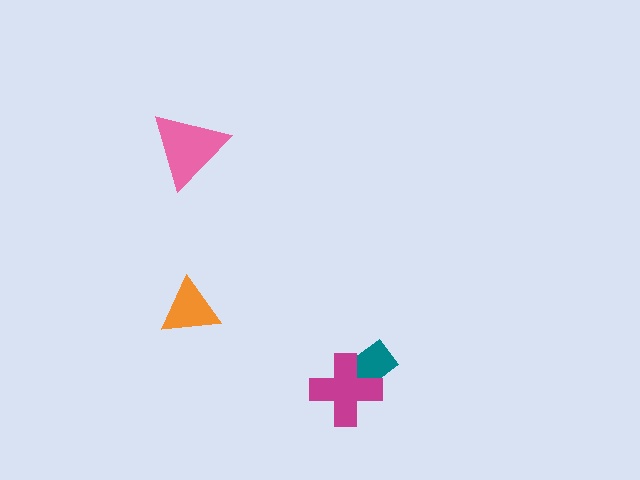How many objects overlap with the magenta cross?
1 object overlaps with the magenta cross.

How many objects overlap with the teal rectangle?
1 object overlaps with the teal rectangle.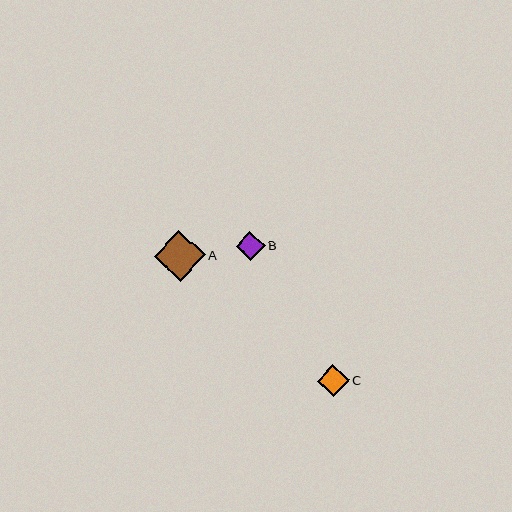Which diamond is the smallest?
Diamond B is the smallest with a size of approximately 29 pixels.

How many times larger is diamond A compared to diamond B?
Diamond A is approximately 1.8 times the size of diamond B.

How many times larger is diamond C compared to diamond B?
Diamond C is approximately 1.1 times the size of diamond B.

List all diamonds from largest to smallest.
From largest to smallest: A, C, B.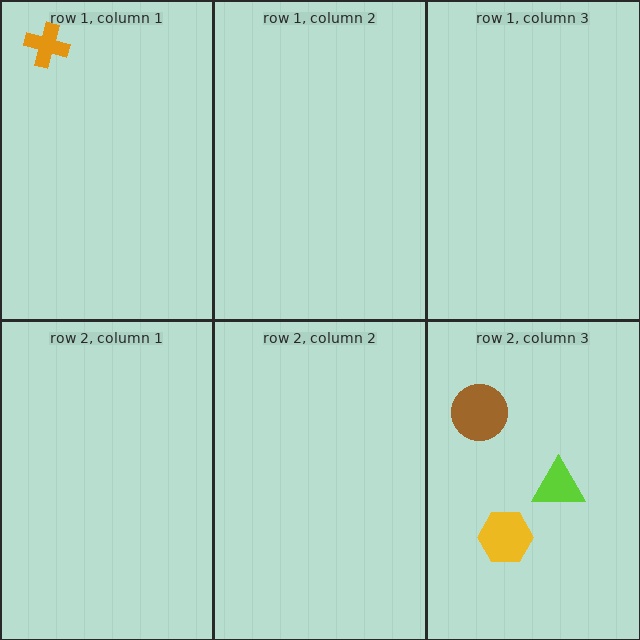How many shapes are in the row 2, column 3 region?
3.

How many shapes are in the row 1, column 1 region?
1.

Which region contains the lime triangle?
The row 2, column 3 region.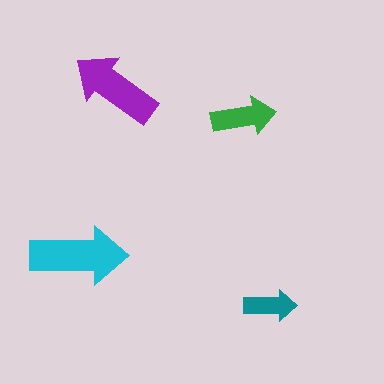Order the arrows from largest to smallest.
the cyan one, the purple one, the green one, the teal one.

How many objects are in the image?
There are 4 objects in the image.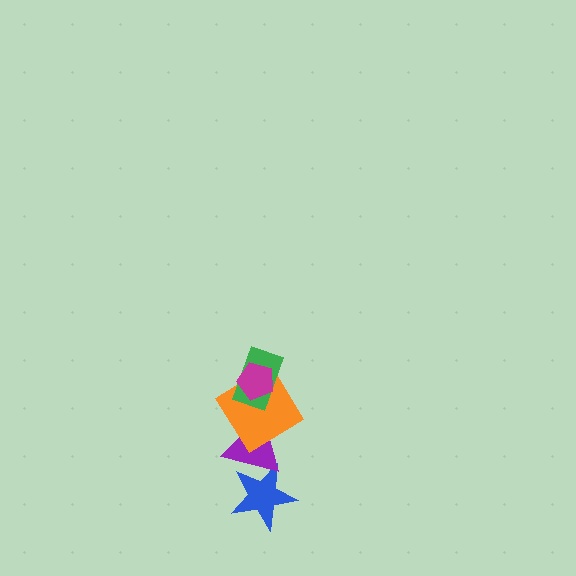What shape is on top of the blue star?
The purple triangle is on top of the blue star.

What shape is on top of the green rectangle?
The magenta pentagon is on top of the green rectangle.